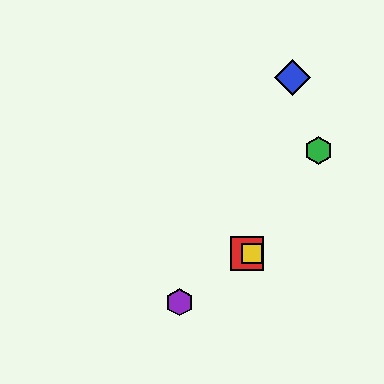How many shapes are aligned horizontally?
2 shapes (the red square, the yellow square) are aligned horizontally.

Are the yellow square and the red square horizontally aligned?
Yes, both are at y≈253.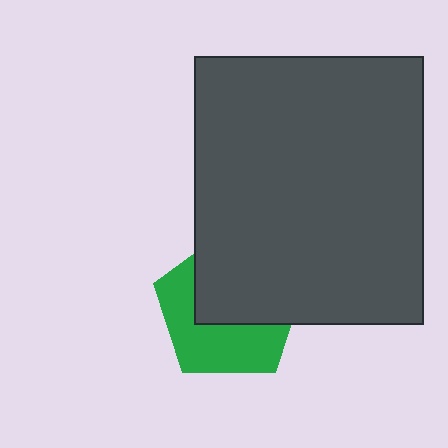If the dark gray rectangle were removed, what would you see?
You would see the complete green pentagon.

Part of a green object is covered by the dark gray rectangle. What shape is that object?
It is a pentagon.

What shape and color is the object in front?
The object in front is a dark gray rectangle.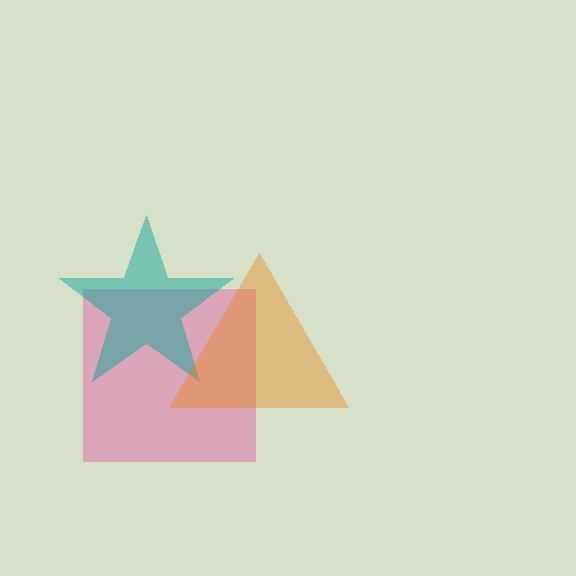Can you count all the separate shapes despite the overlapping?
Yes, there are 3 separate shapes.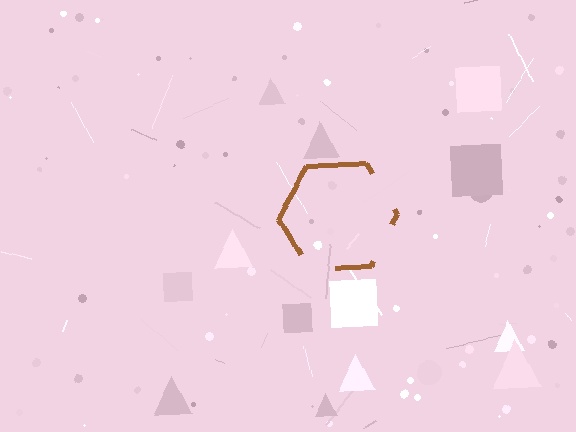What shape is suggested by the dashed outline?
The dashed outline suggests a hexagon.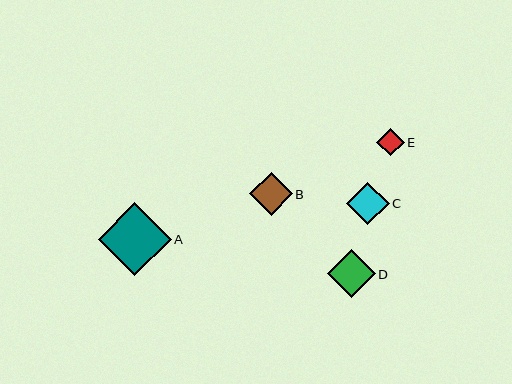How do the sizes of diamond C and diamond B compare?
Diamond C and diamond B are approximately the same size.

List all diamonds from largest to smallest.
From largest to smallest: A, D, C, B, E.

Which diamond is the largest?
Diamond A is the largest with a size of approximately 73 pixels.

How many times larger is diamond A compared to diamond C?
Diamond A is approximately 1.7 times the size of diamond C.